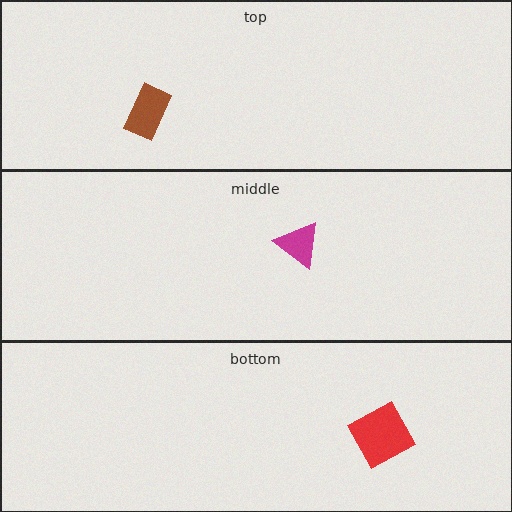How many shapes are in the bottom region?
1.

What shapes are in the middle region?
The magenta triangle.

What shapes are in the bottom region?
The red square.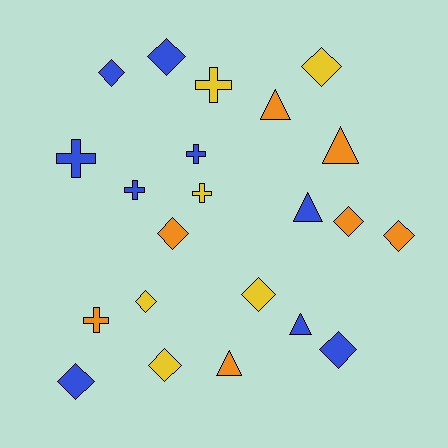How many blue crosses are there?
There are 3 blue crosses.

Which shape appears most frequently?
Diamond, with 11 objects.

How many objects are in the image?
There are 22 objects.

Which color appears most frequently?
Blue, with 9 objects.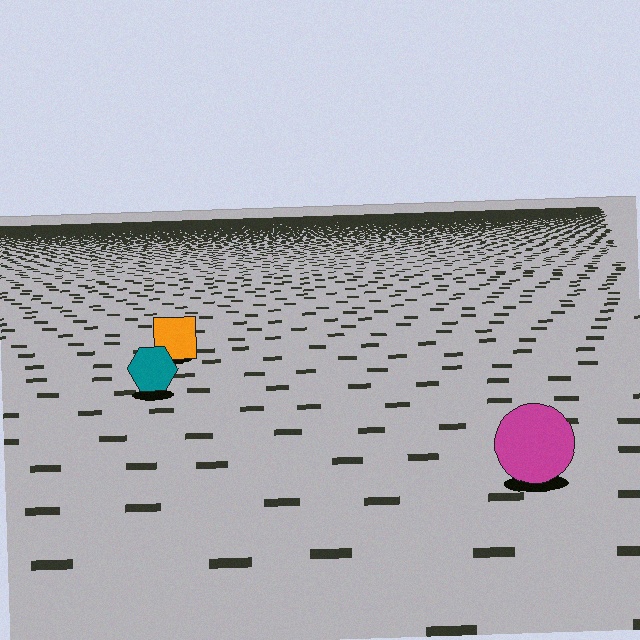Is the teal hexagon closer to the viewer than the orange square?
Yes. The teal hexagon is closer — you can tell from the texture gradient: the ground texture is coarser near it.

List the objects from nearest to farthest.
From nearest to farthest: the magenta circle, the teal hexagon, the orange square.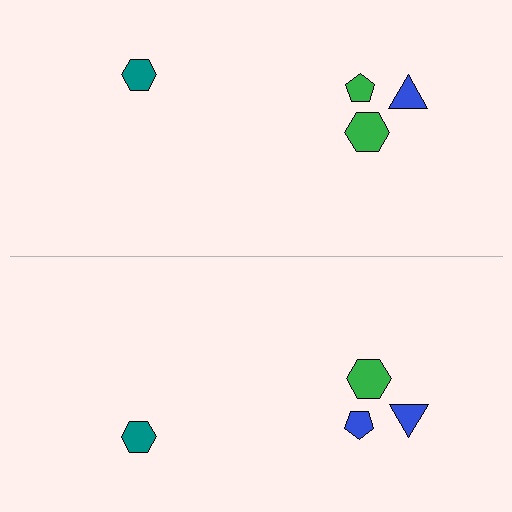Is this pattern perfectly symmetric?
No, the pattern is not perfectly symmetric. The blue pentagon on the bottom side breaks the symmetry — its mirror counterpart is green.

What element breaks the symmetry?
The blue pentagon on the bottom side breaks the symmetry — its mirror counterpart is green.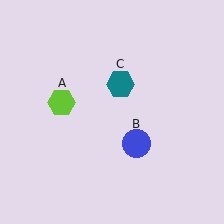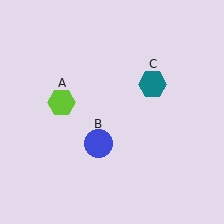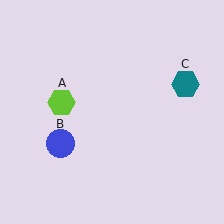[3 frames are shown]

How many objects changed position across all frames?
2 objects changed position: blue circle (object B), teal hexagon (object C).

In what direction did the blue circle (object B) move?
The blue circle (object B) moved left.